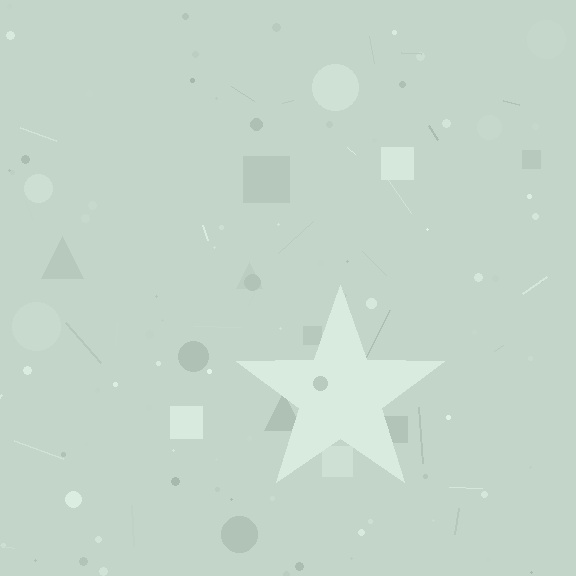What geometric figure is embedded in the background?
A star is embedded in the background.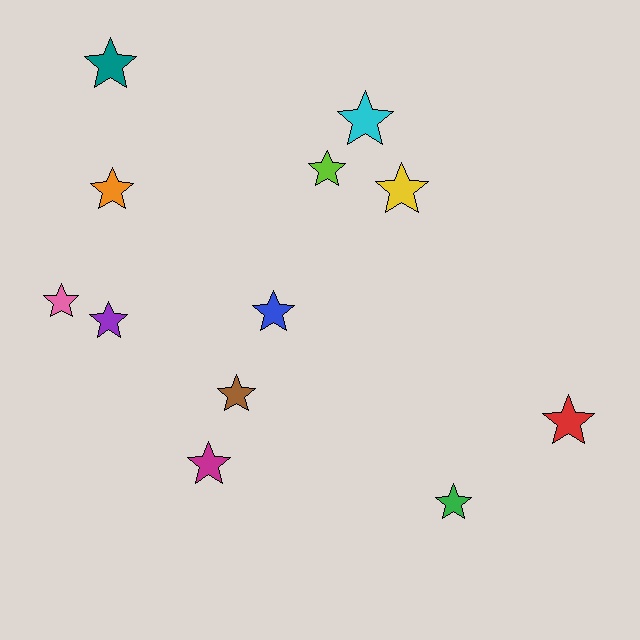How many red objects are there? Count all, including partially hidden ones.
There is 1 red object.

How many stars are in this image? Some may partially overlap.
There are 12 stars.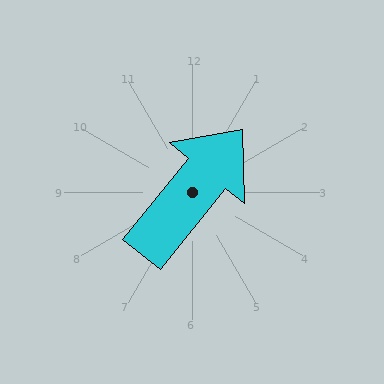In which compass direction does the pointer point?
Northeast.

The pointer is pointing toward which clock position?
Roughly 1 o'clock.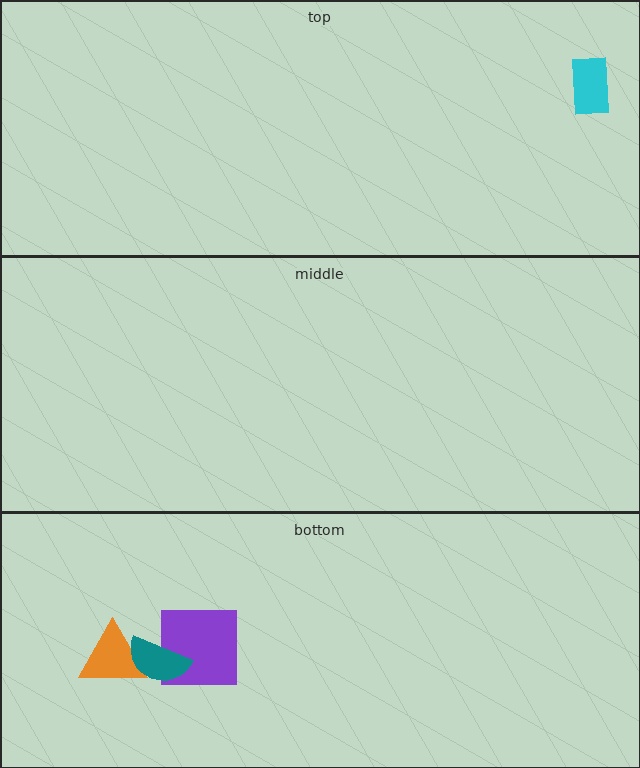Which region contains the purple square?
The bottom region.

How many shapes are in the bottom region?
3.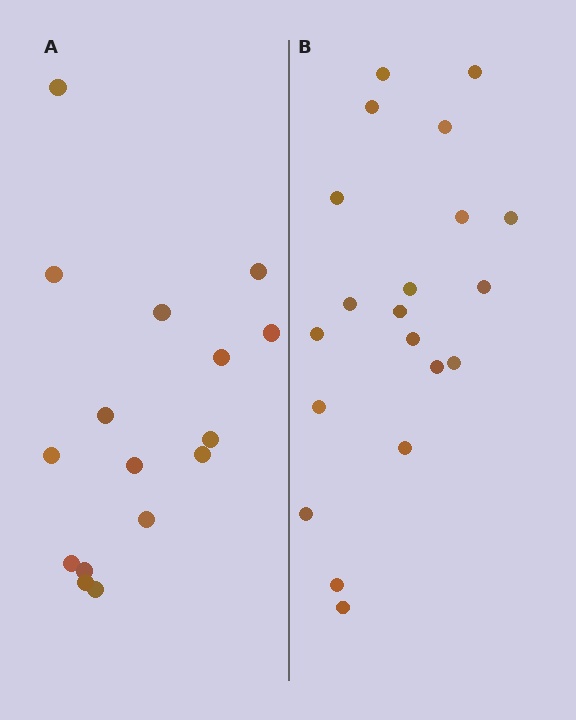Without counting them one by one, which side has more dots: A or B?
Region B (the right region) has more dots.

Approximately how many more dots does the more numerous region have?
Region B has about 4 more dots than region A.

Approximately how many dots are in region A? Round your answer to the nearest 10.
About 20 dots. (The exact count is 16, which rounds to 20.)